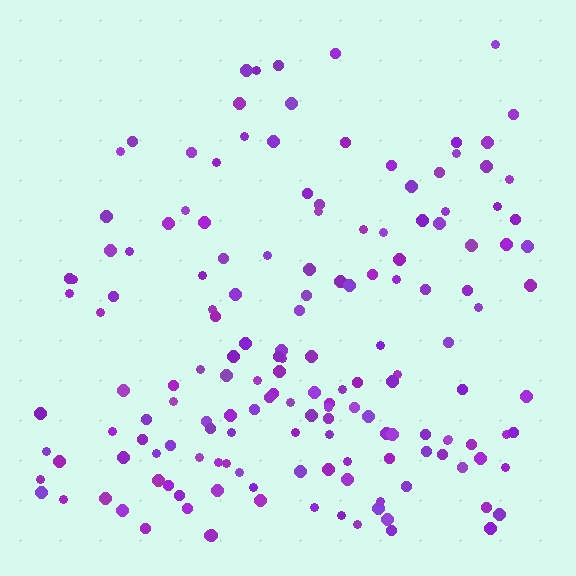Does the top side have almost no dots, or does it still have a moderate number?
Still a moderate number, just noticeably fewer than the bottom.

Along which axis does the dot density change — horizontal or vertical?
Vertical.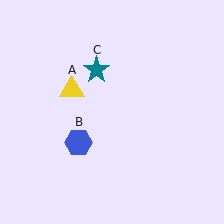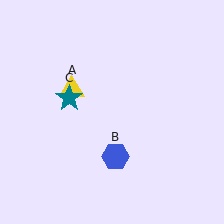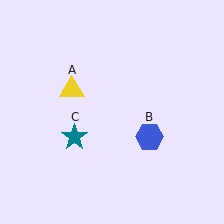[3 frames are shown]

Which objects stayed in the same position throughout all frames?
Yellow triangle (object A) remained stationary.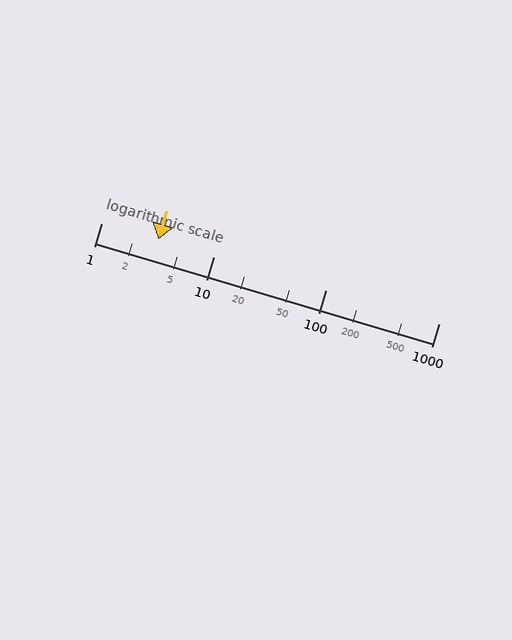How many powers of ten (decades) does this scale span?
The scale spans 3 decades, from 1 to 1000.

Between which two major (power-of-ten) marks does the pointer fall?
The pointer is between 1 and 10.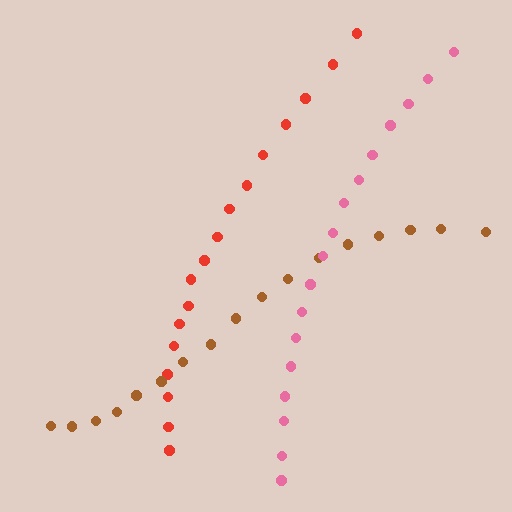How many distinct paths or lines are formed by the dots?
There are 3 distinct paths.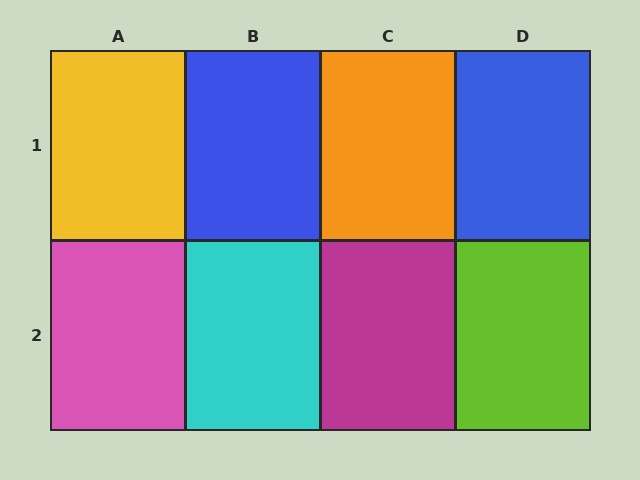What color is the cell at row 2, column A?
Pink.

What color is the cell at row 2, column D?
Lime.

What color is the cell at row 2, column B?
Cyan.